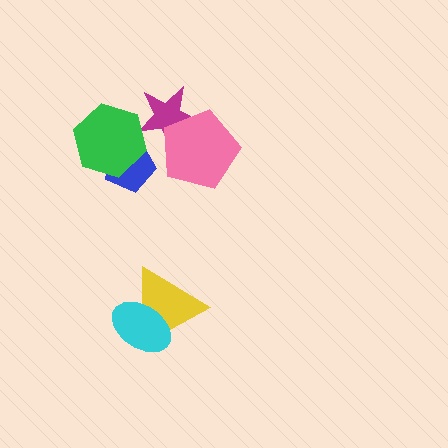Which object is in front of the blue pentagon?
The green hexagon is in front of the blue pentagon.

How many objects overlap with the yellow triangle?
1 object overlaps with the yellow triangle.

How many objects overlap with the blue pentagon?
1 object overlaps with the blue pentagon.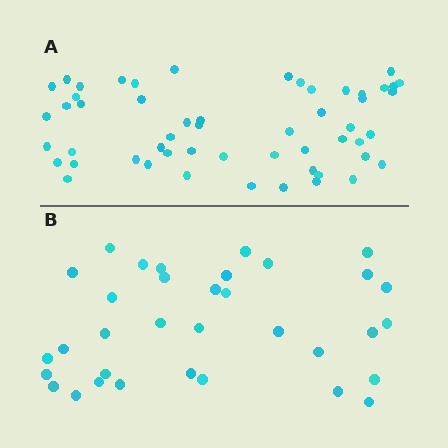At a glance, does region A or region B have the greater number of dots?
Region A (the top region) has more dots.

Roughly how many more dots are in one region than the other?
Region A has approximately 20 more dots than region B.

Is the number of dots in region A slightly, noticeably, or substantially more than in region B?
Region A has substantially more. The ratio is roughly 1.6 to 1.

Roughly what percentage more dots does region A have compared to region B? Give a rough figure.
About 60% more.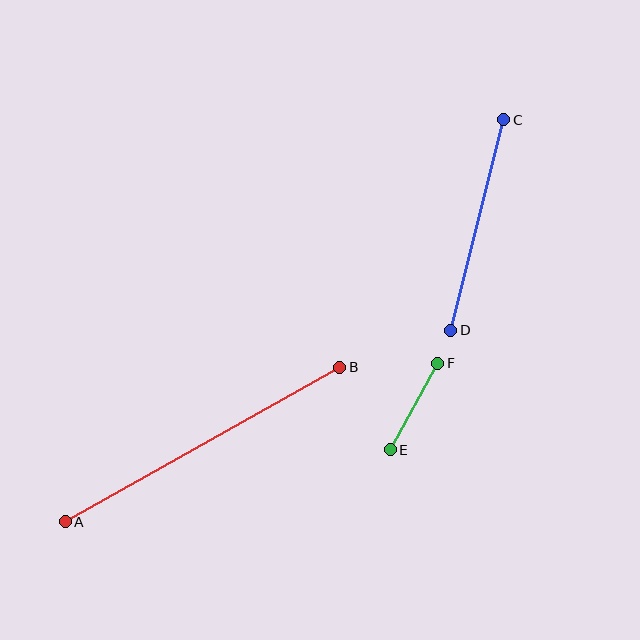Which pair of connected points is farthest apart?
Points A and B are farthest apart.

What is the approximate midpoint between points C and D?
The midpoint is at approximately (477, 225) pixels.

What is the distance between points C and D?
The distance is approximately 217 pixels.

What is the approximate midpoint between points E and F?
The midpoint is at approximately (414, 407) pixels.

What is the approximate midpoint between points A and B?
The midpoint is at approximately (202, 445) pixels.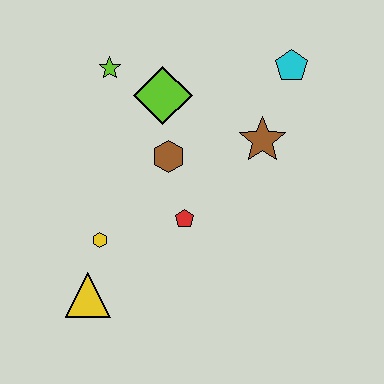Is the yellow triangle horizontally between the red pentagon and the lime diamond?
No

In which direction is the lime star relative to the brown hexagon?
The lime star is above the brown hexagon.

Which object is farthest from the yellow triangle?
The cyan pentagon is farthest from the yellow triangle.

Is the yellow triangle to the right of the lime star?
No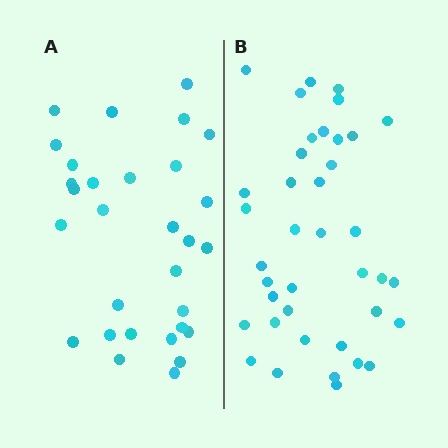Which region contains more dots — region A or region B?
Region B (the right region) has more dots.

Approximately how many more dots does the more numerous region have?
Region B has roughly 8 or so more dots than region A.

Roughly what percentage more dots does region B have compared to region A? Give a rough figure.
About 30% more.